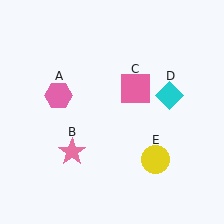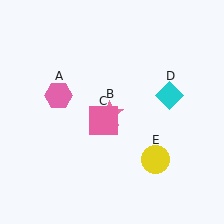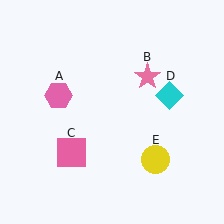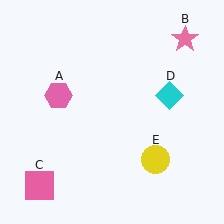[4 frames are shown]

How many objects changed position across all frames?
2 objects changed position: pink star (object B), pink square (object C).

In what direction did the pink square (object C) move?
The pink square (object C) moved down and to the left.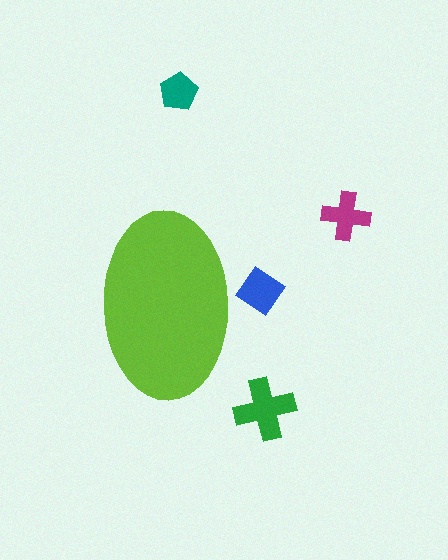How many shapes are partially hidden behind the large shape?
1 shape is partially hidden.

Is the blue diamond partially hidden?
Yes, the blue diamond is partially hidden behind the lime ellipse.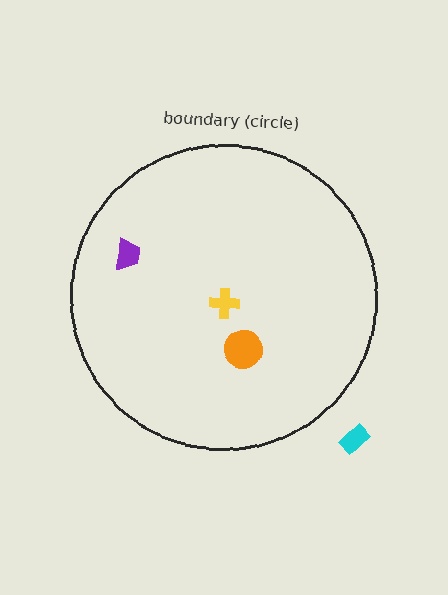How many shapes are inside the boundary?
3 inside, 1 outside.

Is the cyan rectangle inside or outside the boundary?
Outside.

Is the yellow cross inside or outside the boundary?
Inside.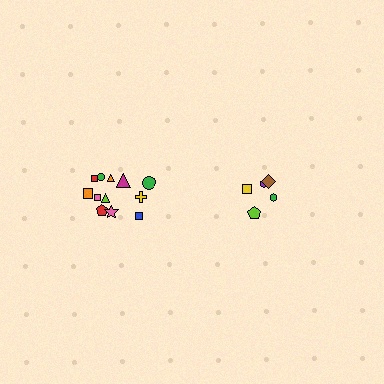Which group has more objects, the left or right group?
The left group.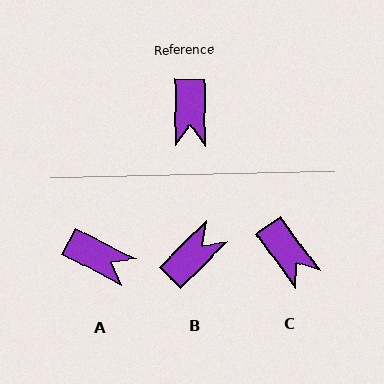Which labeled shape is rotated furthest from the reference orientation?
B, about 135 degrees away.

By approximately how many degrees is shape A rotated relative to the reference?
Approximately 63 degrees counter-clockwise.